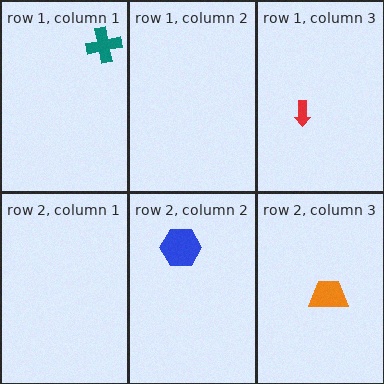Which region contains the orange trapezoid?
The row 2, column 3 region.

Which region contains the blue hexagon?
The row 2, column 2 region.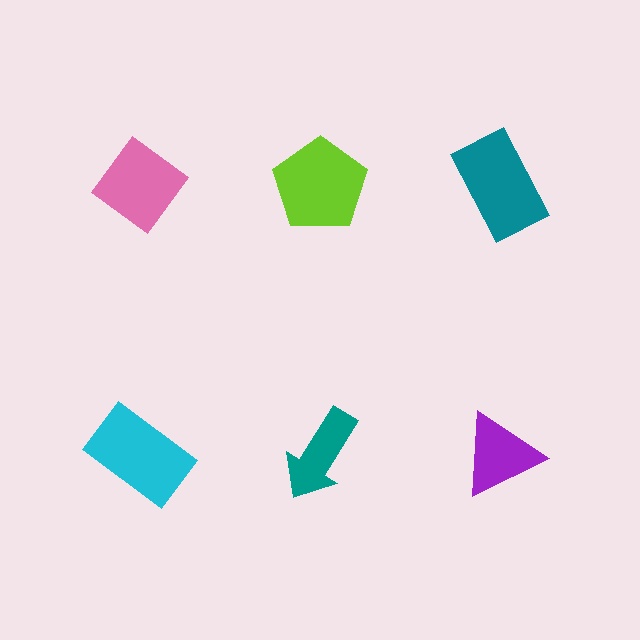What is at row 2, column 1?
A cyan rectangle.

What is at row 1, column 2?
A lime pentagon.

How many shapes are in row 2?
3 shapes.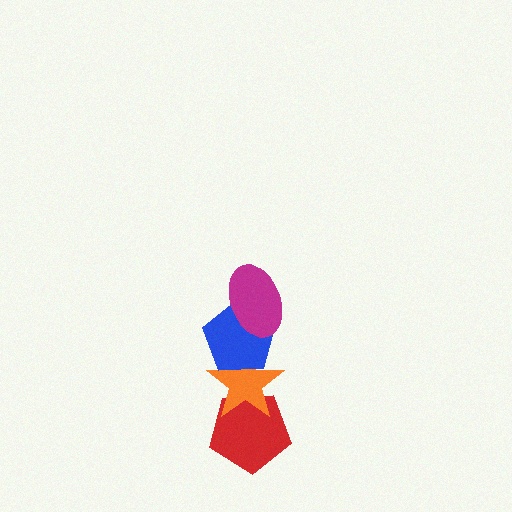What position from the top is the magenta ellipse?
The magenta ellipse is 1st from the top.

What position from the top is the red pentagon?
The red pentagon is 4th from the top.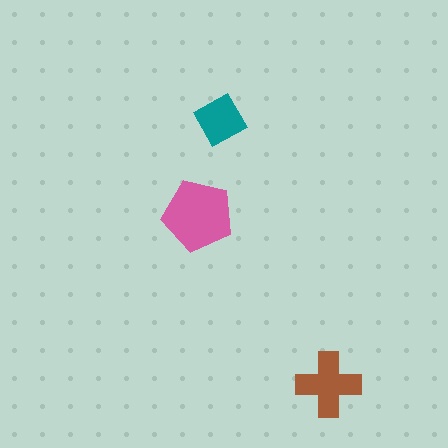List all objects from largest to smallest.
The pink pentagon, the brown cross, the teal diamond.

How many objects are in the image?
There are 3 objects in the image.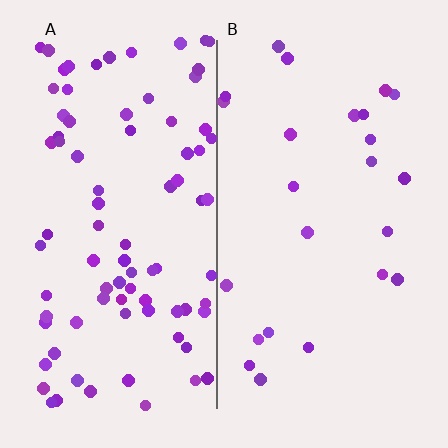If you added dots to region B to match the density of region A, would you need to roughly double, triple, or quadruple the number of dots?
Approximately triple.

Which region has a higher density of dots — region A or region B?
A (the left).